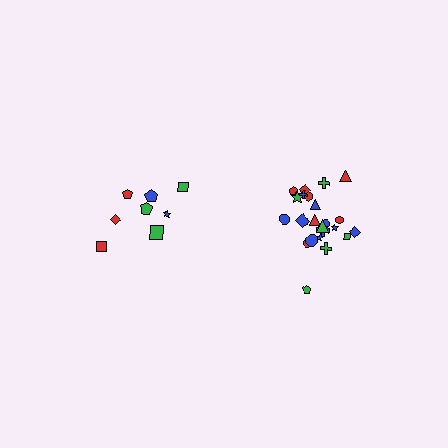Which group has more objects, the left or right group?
The right group.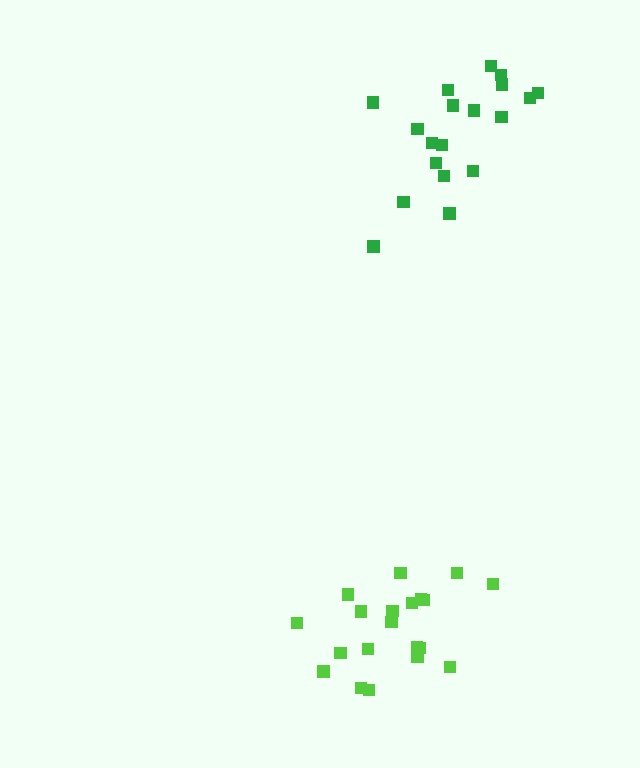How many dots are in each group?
Group 1: 20 dots, Group 2: 19 dots (39 total).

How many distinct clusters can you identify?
There are 2 distinct clusters.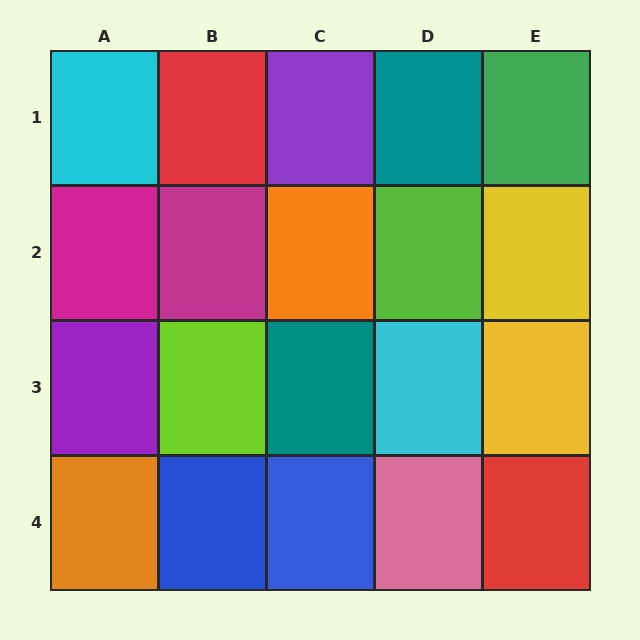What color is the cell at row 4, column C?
Blue.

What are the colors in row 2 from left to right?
Magenta, magenta, orange, lime, yellow.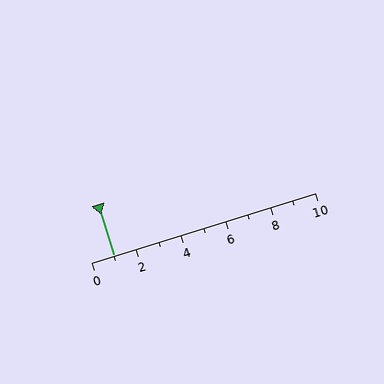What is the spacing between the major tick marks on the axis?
The major ticks are spaced 2 apart.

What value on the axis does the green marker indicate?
The marker indicates approximately 1.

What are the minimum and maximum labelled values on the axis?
The axis runs from 0 to 10.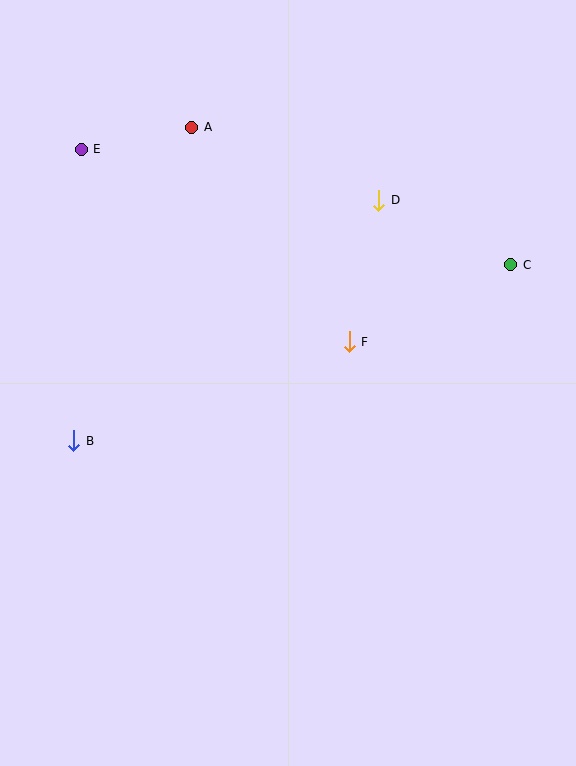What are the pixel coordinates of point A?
Point A is at (192, 127).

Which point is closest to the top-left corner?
Point E is closest to the top-left corner.